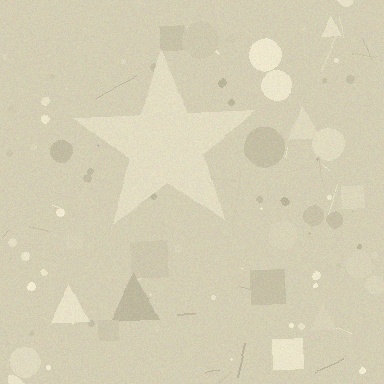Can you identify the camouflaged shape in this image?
The camouflaged shape is a star.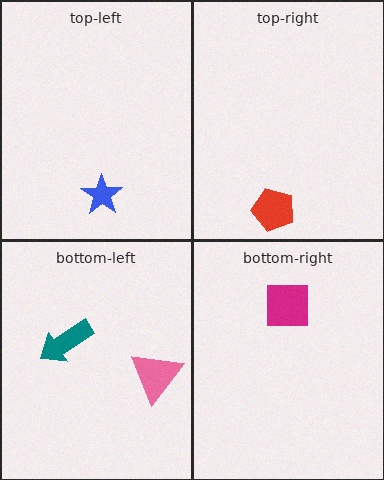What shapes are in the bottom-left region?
The pink triangle, the teal arrow.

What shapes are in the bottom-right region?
The magenta square.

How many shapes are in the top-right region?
1.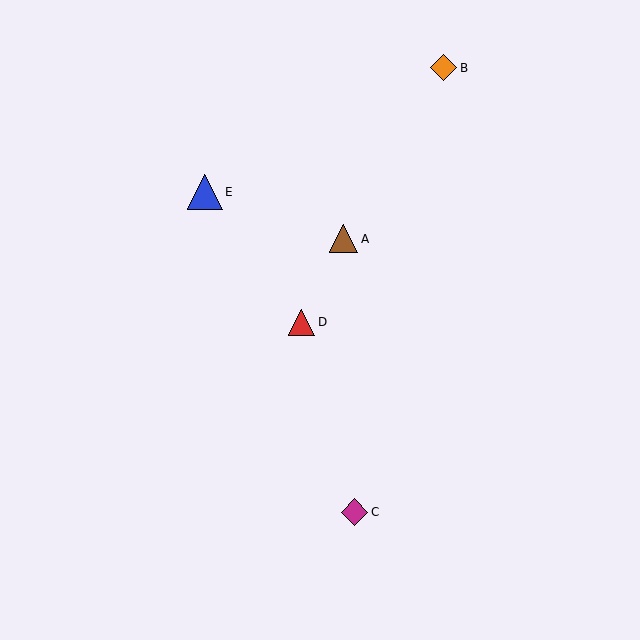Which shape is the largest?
The blue triangle (labeled E) is the largest.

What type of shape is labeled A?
Shape A is a brown triangle.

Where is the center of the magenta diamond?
The center of the magenta diamond is at (354, 512).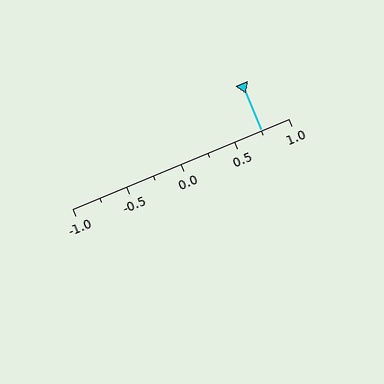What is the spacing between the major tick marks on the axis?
The major ticks are spaced 0.5 apart.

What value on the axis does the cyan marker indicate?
The marker indicates approximately 0.75.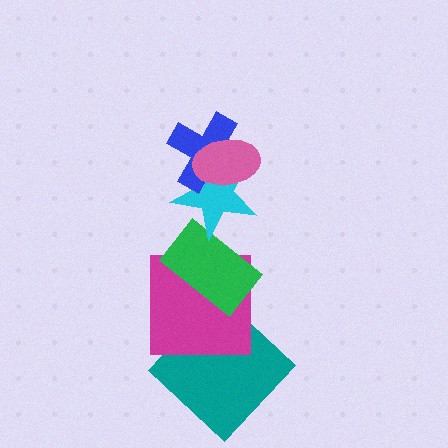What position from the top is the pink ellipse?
The pink ellipse is 1st from the top.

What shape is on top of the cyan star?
The blue cross is on top of the cyan star.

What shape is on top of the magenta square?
The green rectangle is on top of the magenta square.